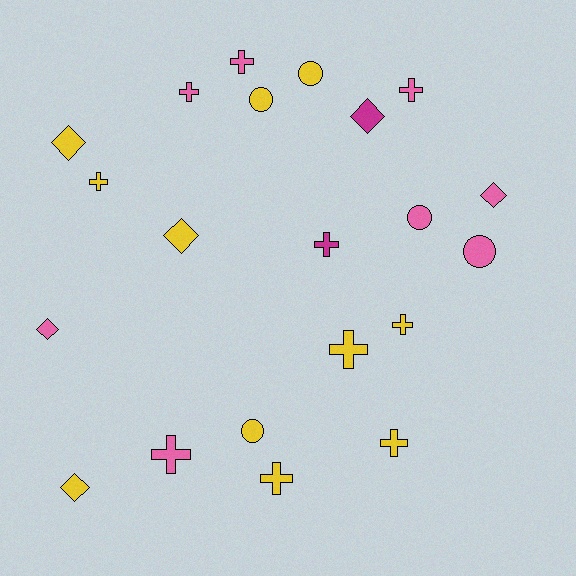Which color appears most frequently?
Yellow, with 11 objects.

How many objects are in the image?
There are 21 objects.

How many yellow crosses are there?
There are 5 yellow crosses.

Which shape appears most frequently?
Cross, with 10 objects.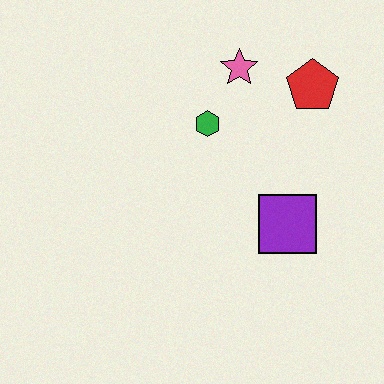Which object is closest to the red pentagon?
The pink star is closest to the red pentagon.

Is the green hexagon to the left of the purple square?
Yes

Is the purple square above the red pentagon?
No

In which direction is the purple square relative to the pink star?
The purple square is below the pink star.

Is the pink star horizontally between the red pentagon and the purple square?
No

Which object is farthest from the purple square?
The pink star is farthest from the purple square.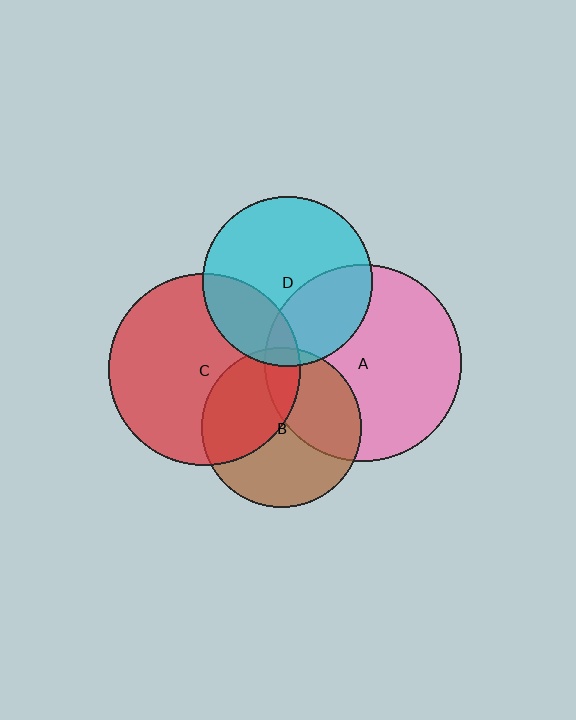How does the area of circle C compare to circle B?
Approximately 1.4 times.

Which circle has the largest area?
Circle A (pink).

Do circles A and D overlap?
Yes.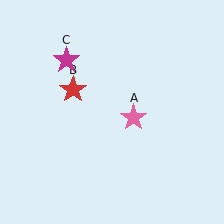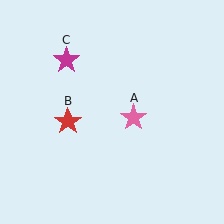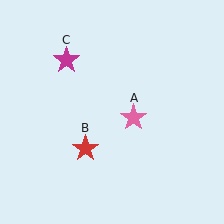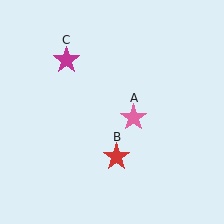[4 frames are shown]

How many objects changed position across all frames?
1 object changed position: red star (object B).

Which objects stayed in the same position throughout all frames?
Pink star (object A) and magenta star (object C) remained stationary.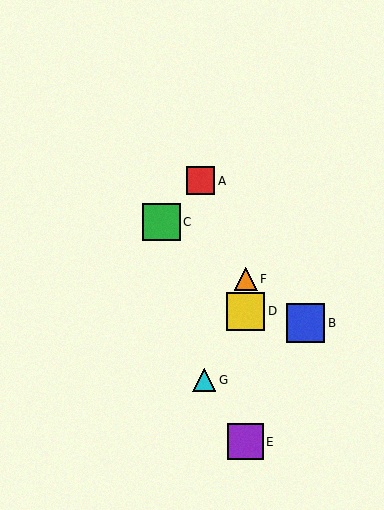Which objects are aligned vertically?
Objects D, E, F are aligned vertically.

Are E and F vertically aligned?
Yes, both are at x≈246.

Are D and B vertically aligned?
No, D is at x≈246 and B is at x≈306.